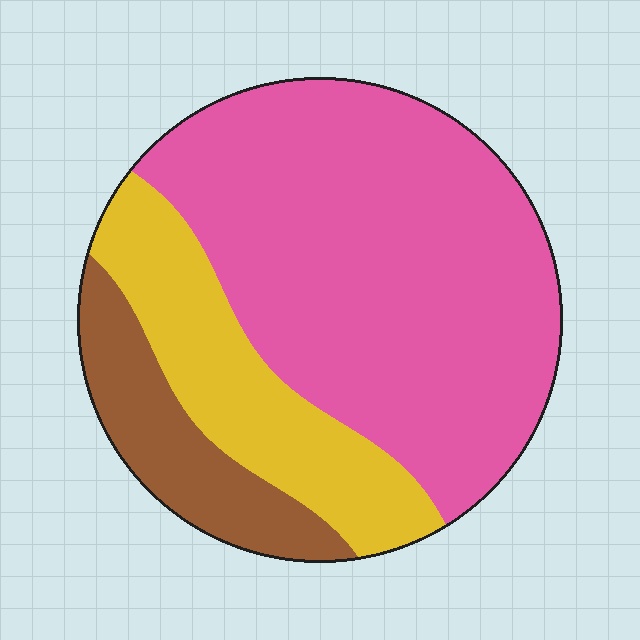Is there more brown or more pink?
Pink.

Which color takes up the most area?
Pink, at roughly 65%.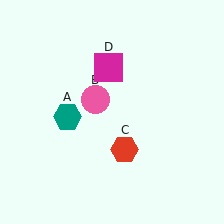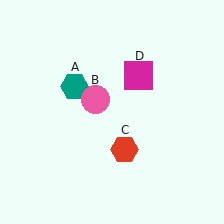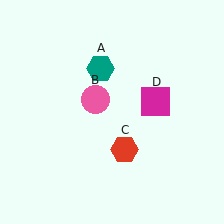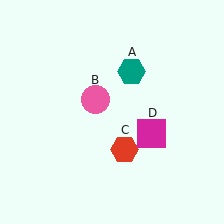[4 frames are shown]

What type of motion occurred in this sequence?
The teal hexagon (object A), magenta square (object D) rotated clockwise around the center of the scene.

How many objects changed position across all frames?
2 objects changed position: teal hexagon (object A), magenta square (object D).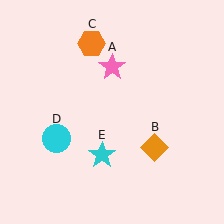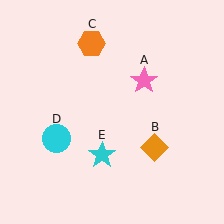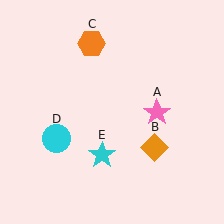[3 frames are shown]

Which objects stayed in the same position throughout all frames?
Orange diamond (object B) and orange hexagon (object C) and cyan circle (object D) and cyan star (object E) remained stationary.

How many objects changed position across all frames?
1 object changed position: pink star (object A).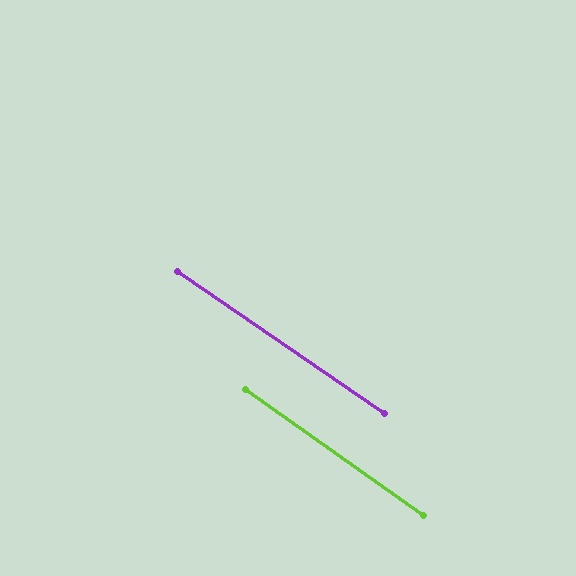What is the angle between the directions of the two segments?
Approximately 1 degree.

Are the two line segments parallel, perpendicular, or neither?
Parallel — their directions differ by only 0.8°.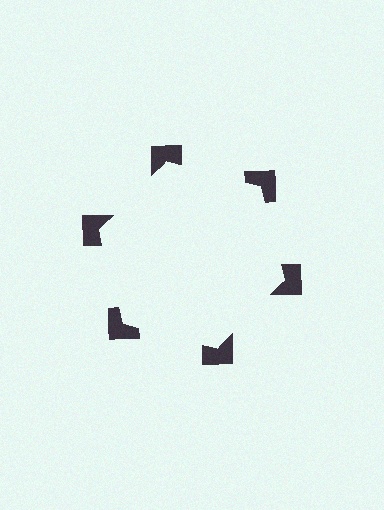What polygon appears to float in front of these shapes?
An illusory hexagon — its edges are inferred from the aligned wedge cuts in the notched squares, not physically drawn.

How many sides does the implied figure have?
6 sides.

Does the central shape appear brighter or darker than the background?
It typically appears slightly brighter than the background, even though no actual brightness change is drawn.